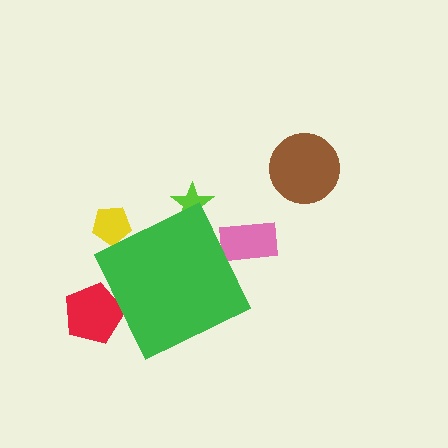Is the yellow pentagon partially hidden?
Yes, the yellow pentagon is partially hidden behind the green diamond.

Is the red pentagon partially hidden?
Yes, the red pentagon is partially hidden behind the green diamond.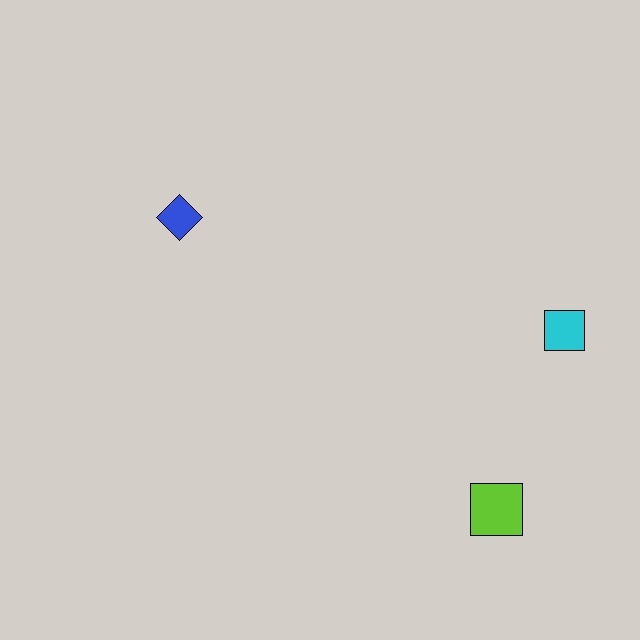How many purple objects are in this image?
There are no purple objects.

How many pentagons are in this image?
There are no pentagons.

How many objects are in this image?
There are 3 objects.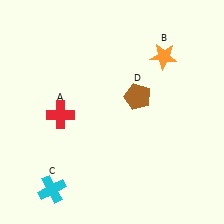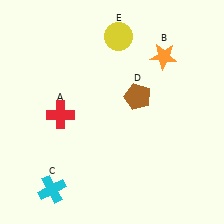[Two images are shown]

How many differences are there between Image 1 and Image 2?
There is 1 difference between the two images.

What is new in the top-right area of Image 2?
A yellow circle (E) was added in the top-right area of Image 2.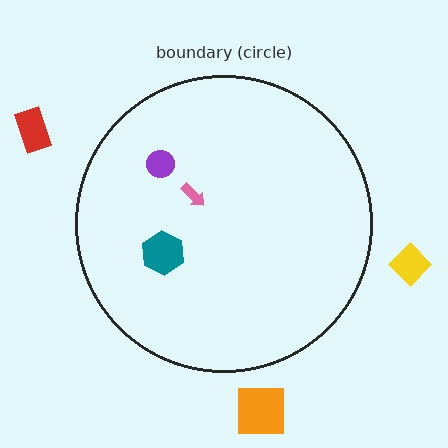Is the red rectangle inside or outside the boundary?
Outside.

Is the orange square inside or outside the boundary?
Outside.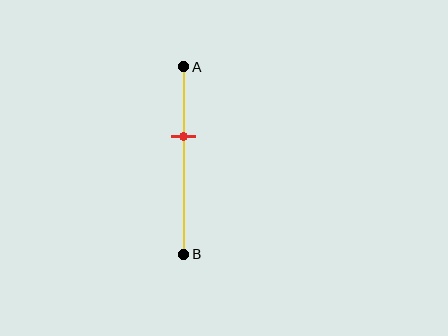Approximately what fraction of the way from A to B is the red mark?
The red mark is approximately 35% of the way from A to B.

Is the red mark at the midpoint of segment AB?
No, the mark is at about 35% from A, not at the 50% midpoint.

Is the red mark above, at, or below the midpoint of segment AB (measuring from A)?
The red mark is above the midpoint of segment AB.